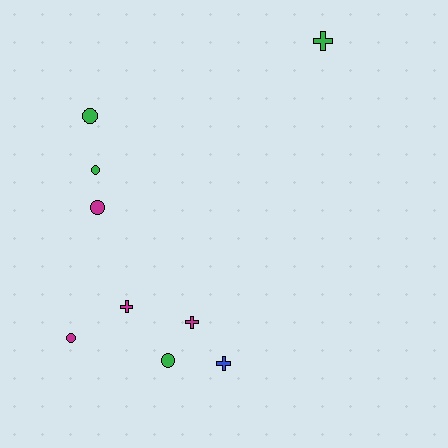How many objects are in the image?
There are 9 objects.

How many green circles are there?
There are 3 green circles.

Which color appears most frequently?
Green, with 4 objects.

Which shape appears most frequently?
Circle, with 5 objects.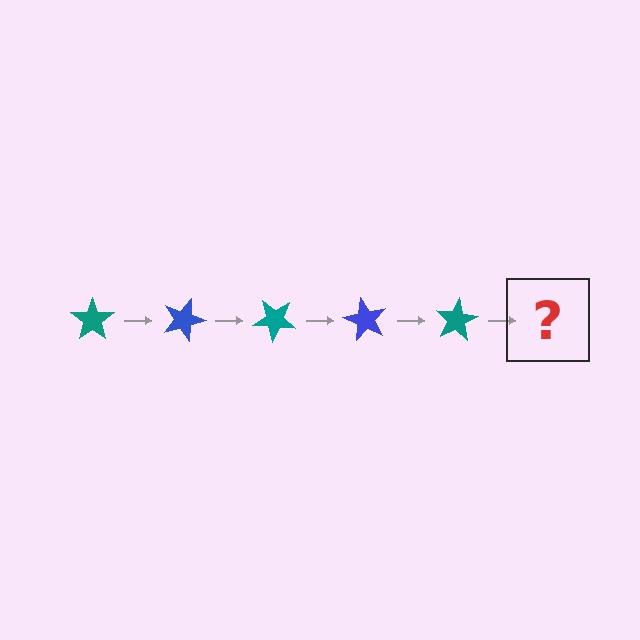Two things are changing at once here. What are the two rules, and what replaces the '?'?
The two rules are that it rotates 20 degrees each step and the color cycles through teal and blue. The '?' should be a blue star, rotated 100 degrees from the start.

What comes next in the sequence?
The next element should be a blue star, rotated 100 degrees from the start.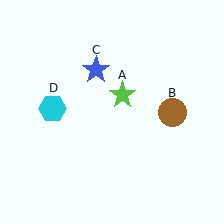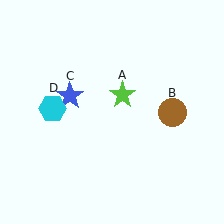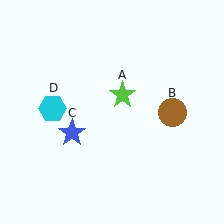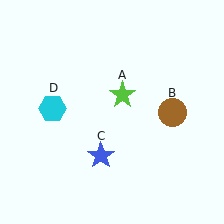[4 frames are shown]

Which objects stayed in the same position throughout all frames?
Lime star (object A) and brown circle (object B) and cyan hexagon (object D) remained stationary.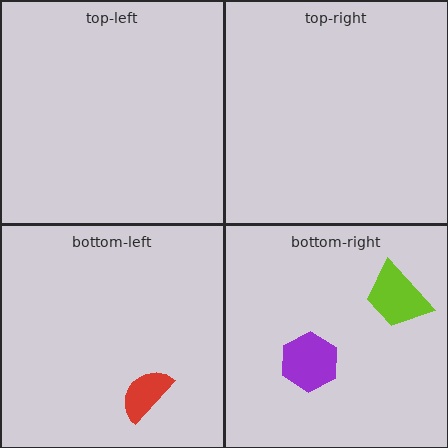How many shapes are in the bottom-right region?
2.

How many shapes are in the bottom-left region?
1.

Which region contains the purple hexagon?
The bottom-right region.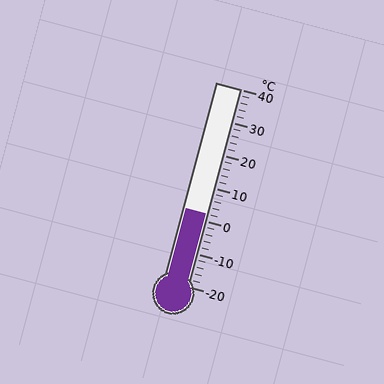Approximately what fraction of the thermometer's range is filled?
The thermometer is filled to approximately 35% of its range.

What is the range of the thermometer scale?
The thermometer scale ranges from -20°C to 40°C.